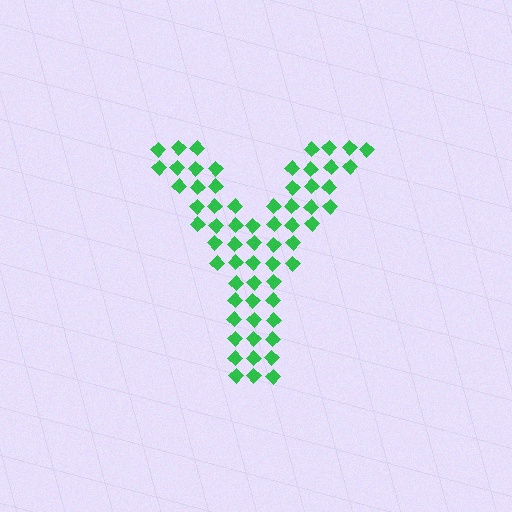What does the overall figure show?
The overall figure shows the letter Y.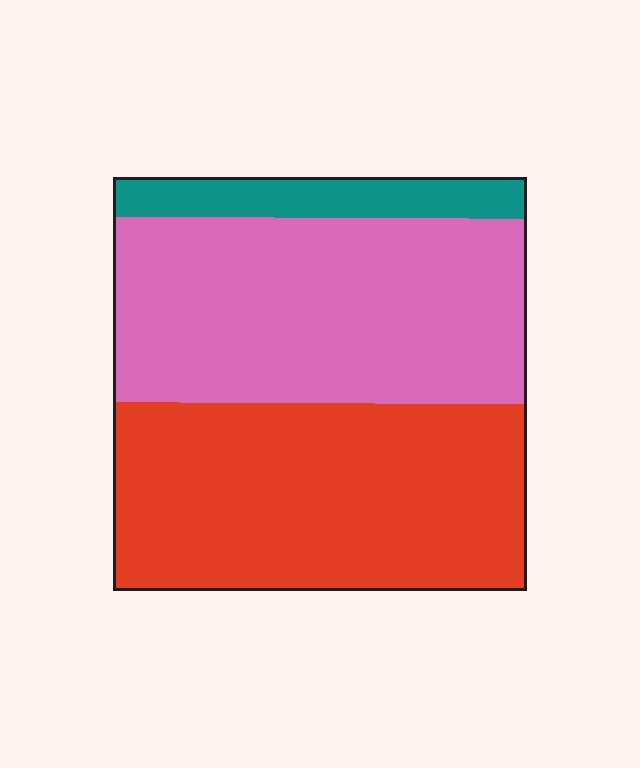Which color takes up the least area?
Teal, at roughly 10%.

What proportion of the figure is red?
Red covers roughly 45% of the figure.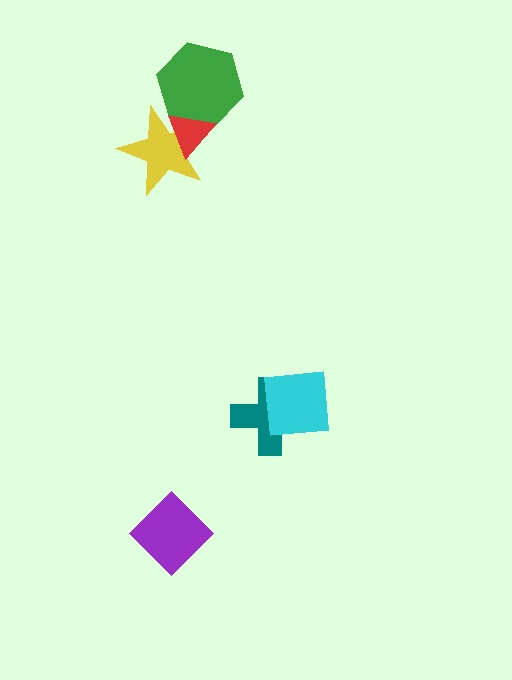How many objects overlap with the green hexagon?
2 objects overlap with the green hexagon.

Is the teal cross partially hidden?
Yes, it is partially covered by another shape.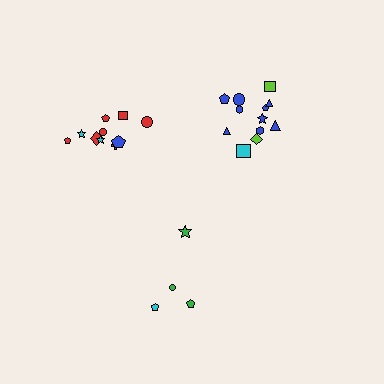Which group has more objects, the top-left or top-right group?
The top-right group.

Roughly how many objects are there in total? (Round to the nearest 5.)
Roughly 25 objects in total.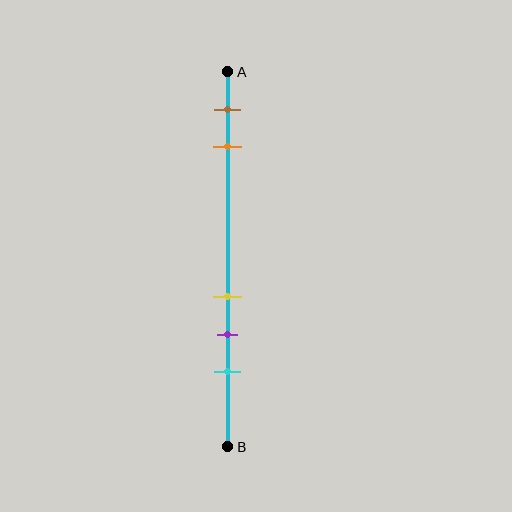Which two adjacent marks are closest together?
The yellow and purple marks are the closest adjacent pair.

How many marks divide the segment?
There are 5 marks dividing the segment.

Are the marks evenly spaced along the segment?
No, the marks are not evenly spaced.